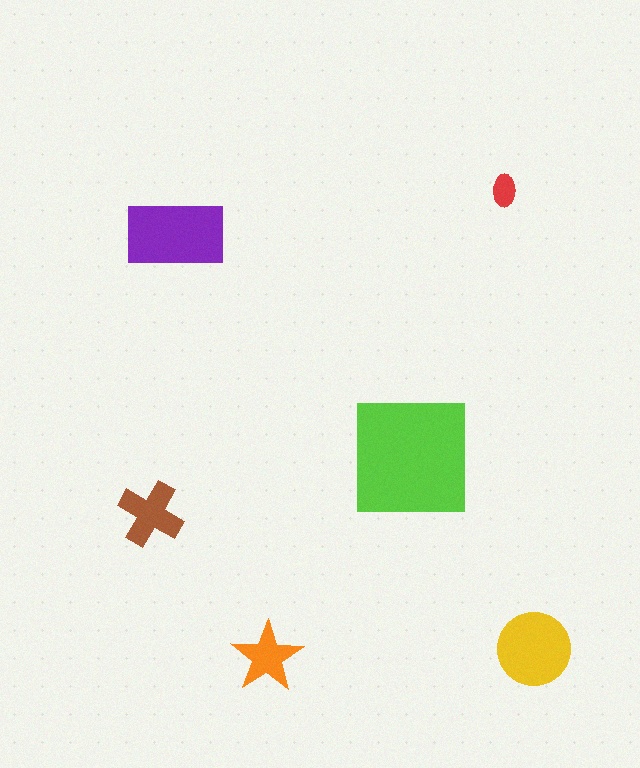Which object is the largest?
The lime square.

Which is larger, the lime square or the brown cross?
The lime square.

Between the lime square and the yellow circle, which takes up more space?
The lime square.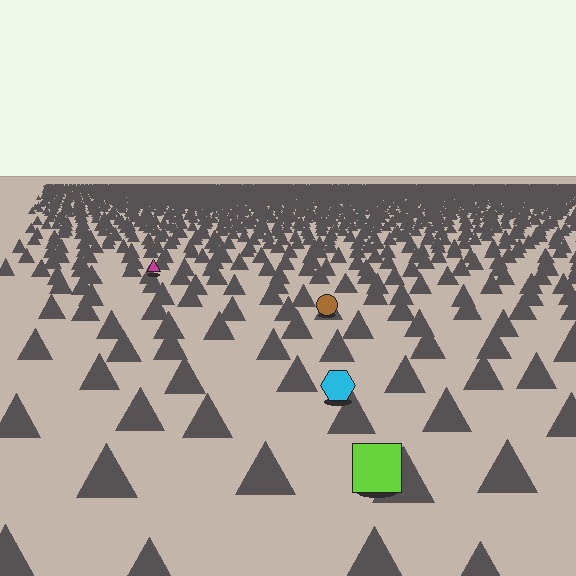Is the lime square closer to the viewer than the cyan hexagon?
Yes. The lime square is closer — you can tell from the texture gradient: the ground texture is coarser near it.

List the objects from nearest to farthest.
From nearest to farthest: the lime square, the cyan hexagon, the brown circle, the magenta triangle.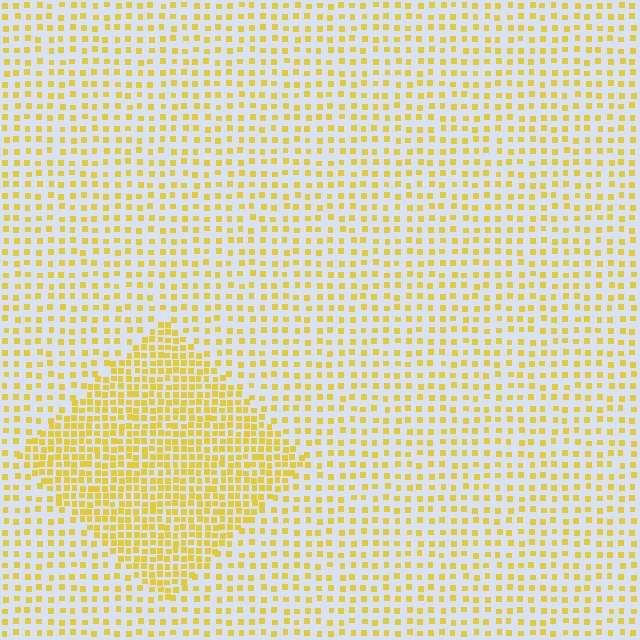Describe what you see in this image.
The image contains small yellow elements arranged at two different densities. A diamond-shaped region is visible where the elements are more densely packed than the surrounding area.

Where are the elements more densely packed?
The elements are more densely packed inside the diamond boundary.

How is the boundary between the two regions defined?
The boundary is defined by a change in element density (approximately 2.1x ratio). All elements are the same color, size, and shape.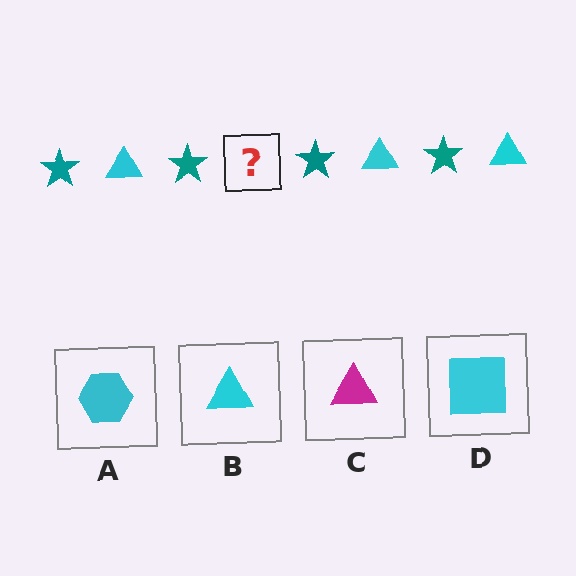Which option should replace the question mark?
Option B.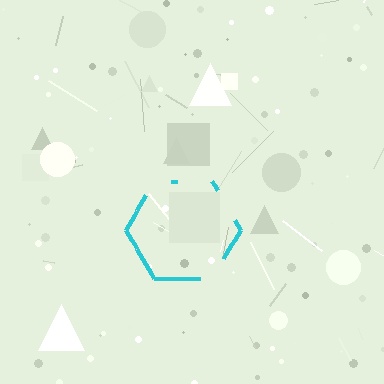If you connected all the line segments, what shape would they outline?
They would outline a hexagon.